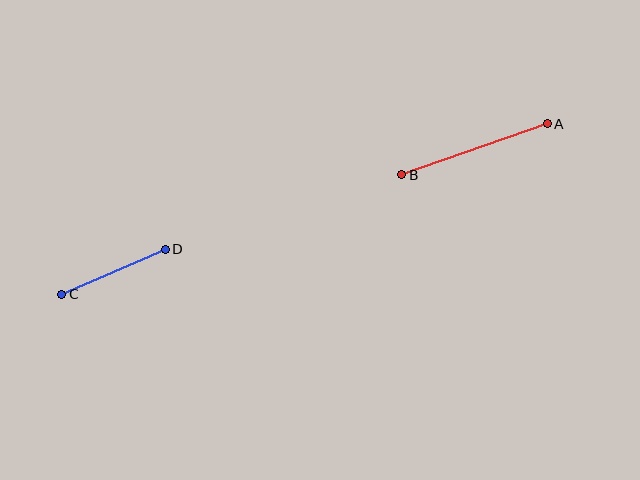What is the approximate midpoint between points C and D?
The midpoint is at approximately (114, 272) pixels.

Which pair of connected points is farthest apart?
Points A and B are farthest apart.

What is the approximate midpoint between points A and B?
The midpoint is at approximately (474, 149) pixels.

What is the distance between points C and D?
The distance is approximately 113 pixels.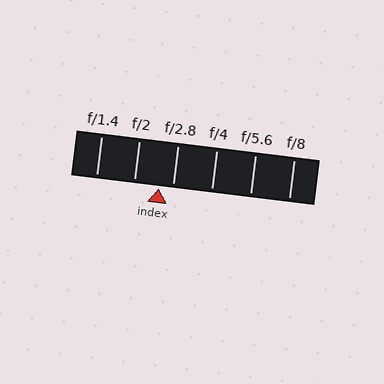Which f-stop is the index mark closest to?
The index mark is closest to f/2.8.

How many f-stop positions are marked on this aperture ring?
There are 6 f-stop positions marked.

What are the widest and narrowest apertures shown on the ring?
The widest aperture shown is f/1.4 and the narrowest is f/8.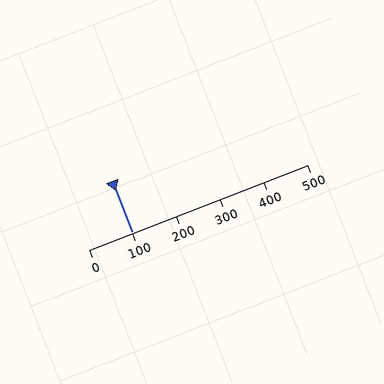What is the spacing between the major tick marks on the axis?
The major ticks are spaced 100 apart.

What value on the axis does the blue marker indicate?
The marker indicates approximately 100.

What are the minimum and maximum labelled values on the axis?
The axis runs from 0 to 500.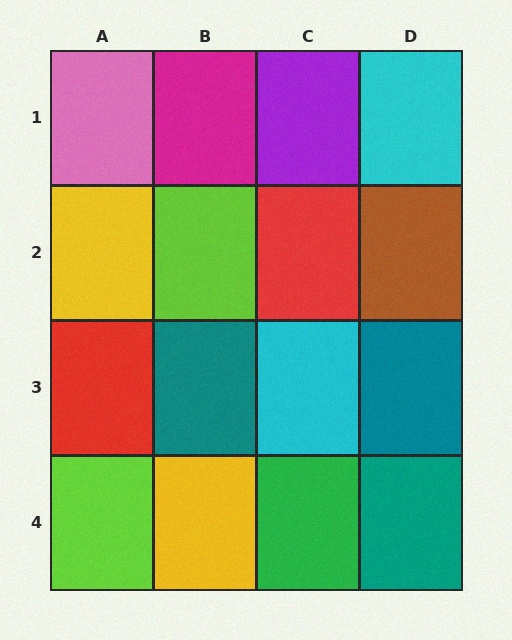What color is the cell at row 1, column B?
Magenta.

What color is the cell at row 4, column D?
Teal.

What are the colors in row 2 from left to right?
Yellow, lime, red, brown.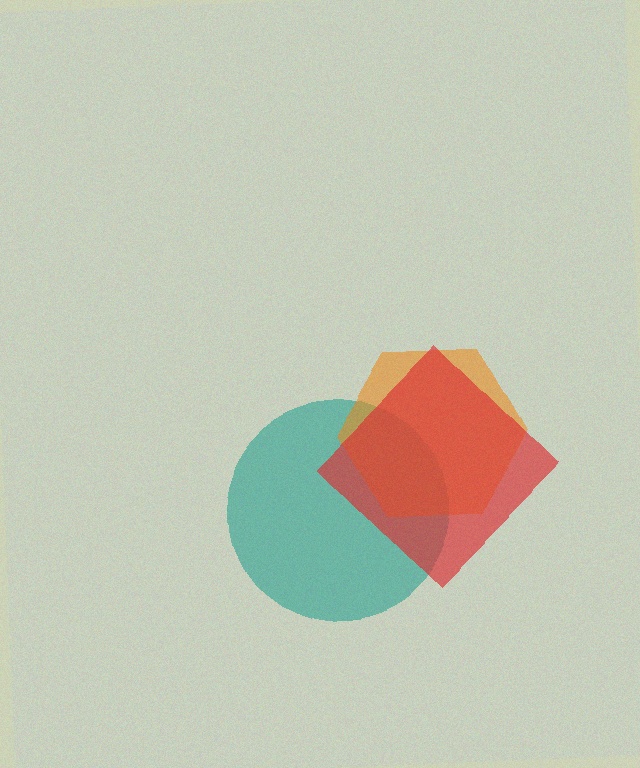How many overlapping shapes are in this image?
There are 3 overlapping shapes in the image.